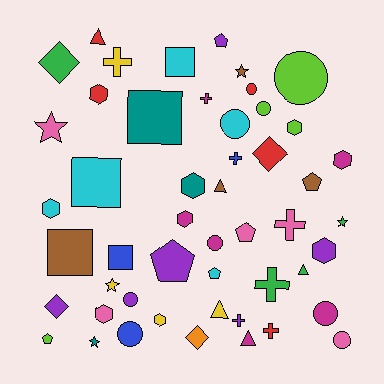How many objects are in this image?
There are 50 objects.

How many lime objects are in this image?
There are 4 lime objects.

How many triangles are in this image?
There are 5 triangles.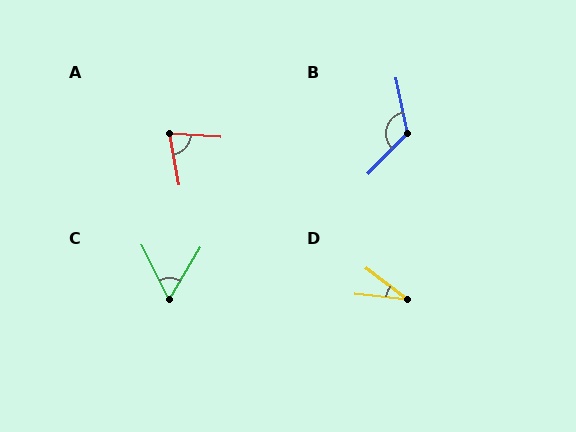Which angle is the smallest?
D, at approximately 32 degrees.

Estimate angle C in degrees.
Approximately 58 degrees.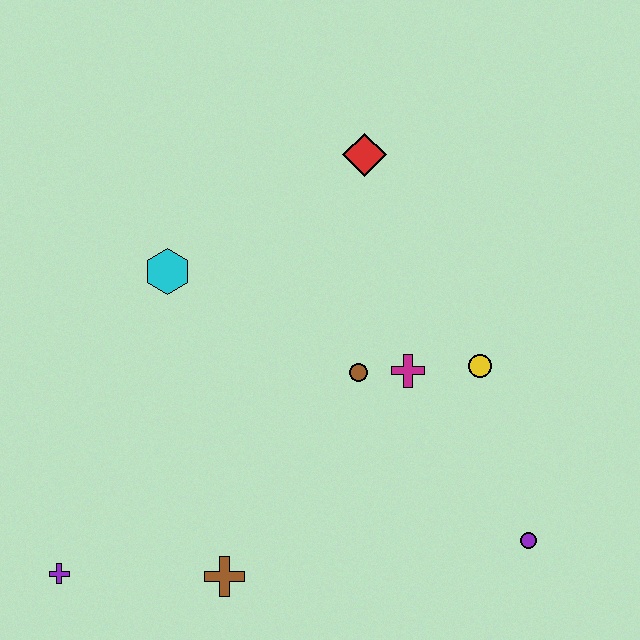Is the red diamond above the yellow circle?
Yes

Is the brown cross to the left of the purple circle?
Yes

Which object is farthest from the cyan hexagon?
The purple circle is farthest from the cyan hexagon.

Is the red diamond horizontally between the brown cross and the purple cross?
No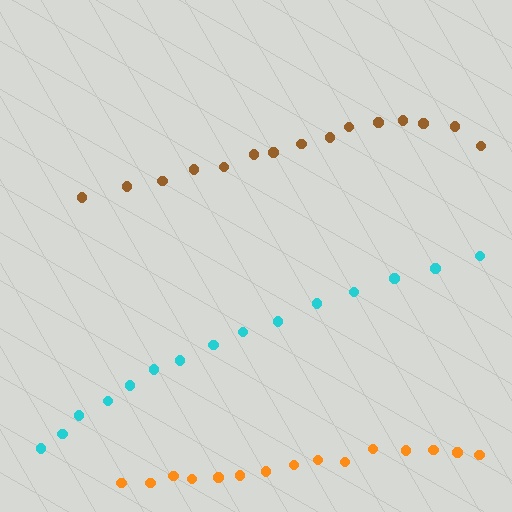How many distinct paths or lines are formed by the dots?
There are 3 distinct paths.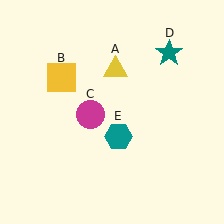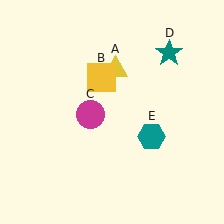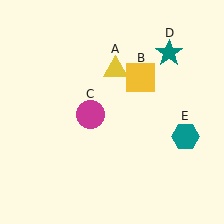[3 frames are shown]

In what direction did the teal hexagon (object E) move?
The teal hexagon (object E) moved right.